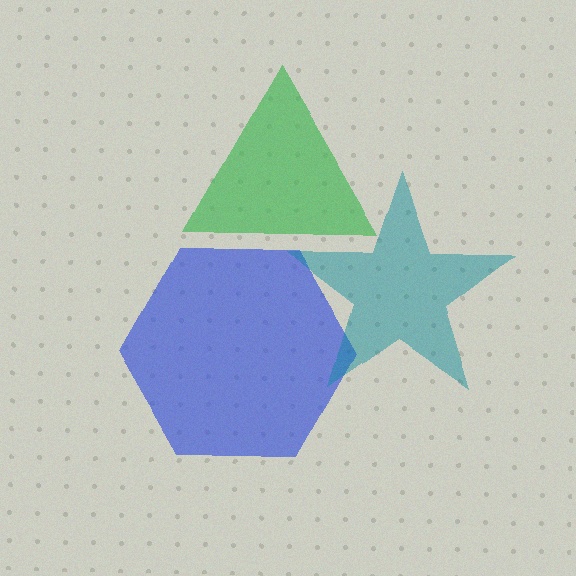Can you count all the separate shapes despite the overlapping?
Yes, there are 3 separate shapes.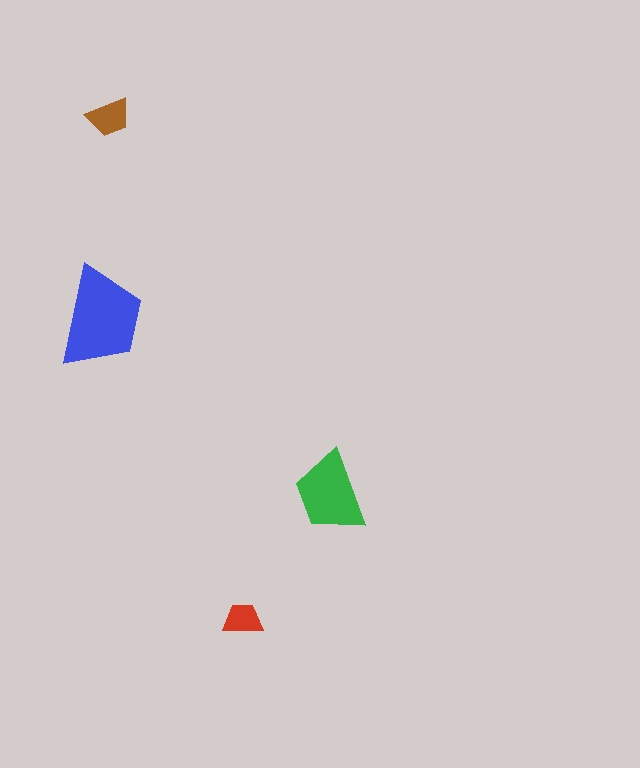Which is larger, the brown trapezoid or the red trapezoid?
The brown one.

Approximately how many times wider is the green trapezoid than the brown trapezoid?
About 2 times wider.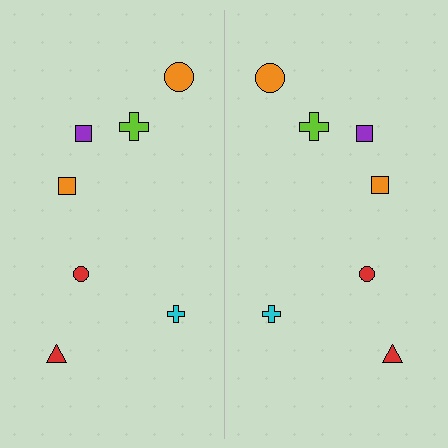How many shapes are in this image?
There are 14 shapes in this image.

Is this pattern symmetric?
Yes, this pattern has bilateral (reflection) symmetry.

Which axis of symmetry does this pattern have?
The pattern has a vertical axis of symmetry running through the center of the image.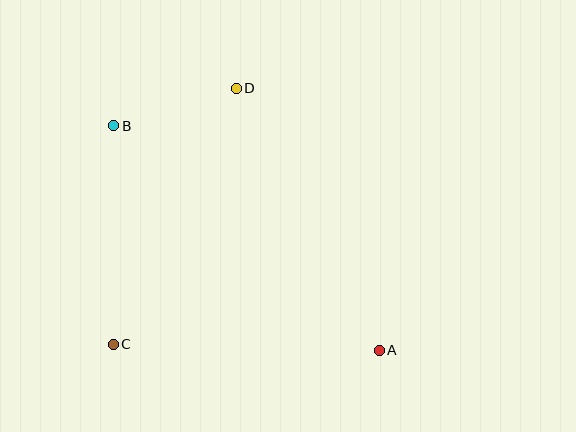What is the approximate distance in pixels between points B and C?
The distance between B and C is approximately 219 pixels.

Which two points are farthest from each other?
Points A and B are farthest from each other.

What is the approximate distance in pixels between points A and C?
The distance between A and C is approximately 266 pixels.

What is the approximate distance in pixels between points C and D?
The distance between C and D is approximately 284 pixels.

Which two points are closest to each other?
Points B and D are closest to each other.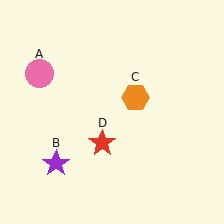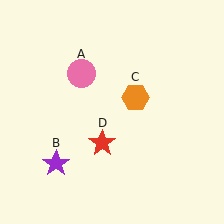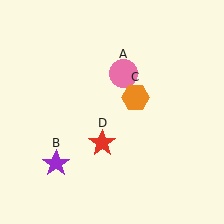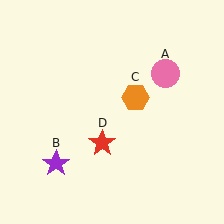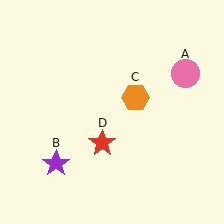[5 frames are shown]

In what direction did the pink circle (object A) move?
The pink circle (object A) moved right.